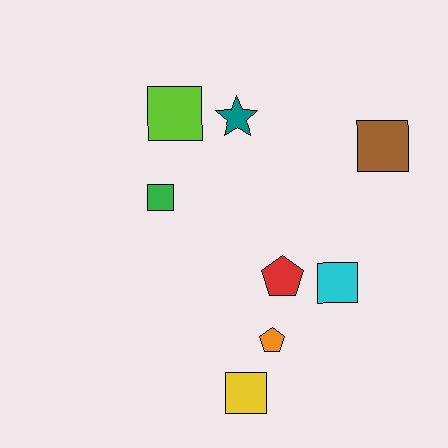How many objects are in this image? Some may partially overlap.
There are 8 objects.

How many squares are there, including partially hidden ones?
There are 5 squares.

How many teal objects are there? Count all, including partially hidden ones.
There is 1 teal object.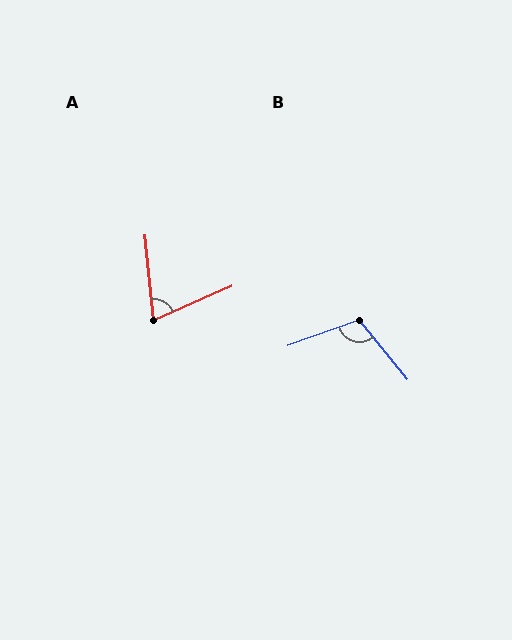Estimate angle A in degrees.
Approximately 72 degrees.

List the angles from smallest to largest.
A (72°), B (110°).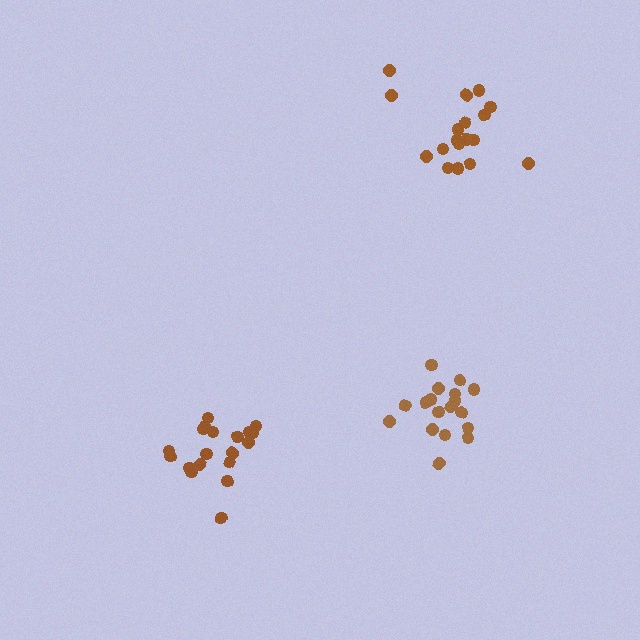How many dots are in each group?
Group 1: 19 dots, Group 2: 18 dots, Group 3: 19 dots (56 total).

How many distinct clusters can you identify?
There are 3 distinct clusters.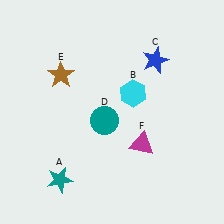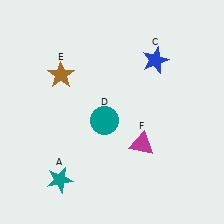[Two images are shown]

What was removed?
The cyan hexagon (B) was removed in Image 2.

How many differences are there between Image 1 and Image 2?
There is 1 difference between the two images.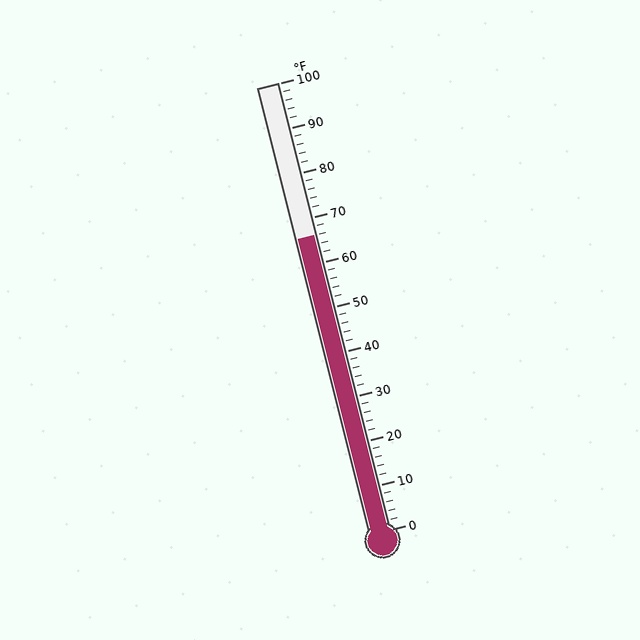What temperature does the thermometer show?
The thermometer shows approximately 66°F.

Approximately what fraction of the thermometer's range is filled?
The thermometer is filled to approximately 65% of its range.